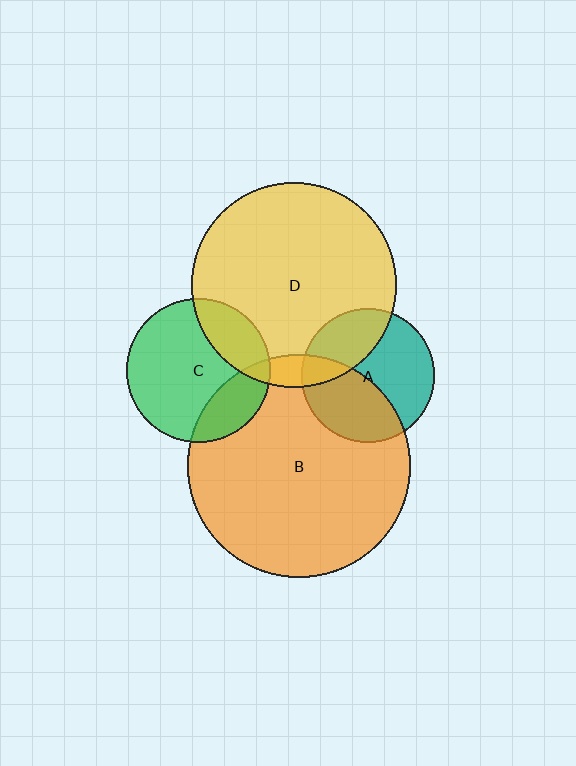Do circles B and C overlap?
Yes.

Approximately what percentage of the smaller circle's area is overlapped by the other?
Approximately 20%.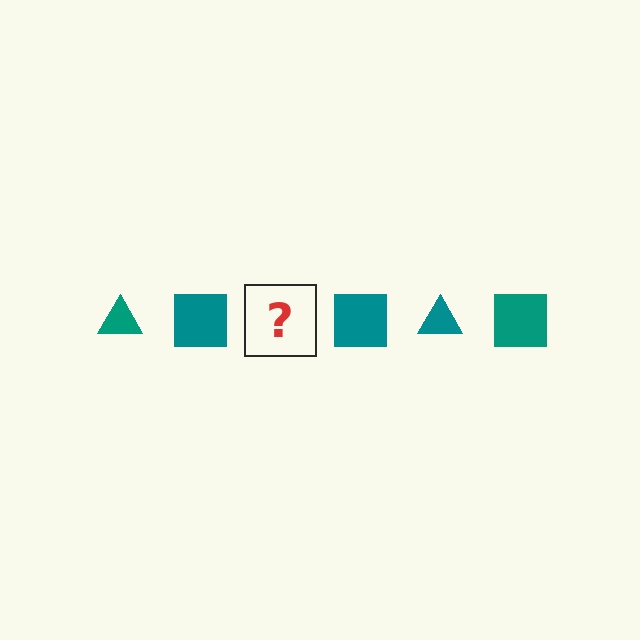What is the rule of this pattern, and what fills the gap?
The rule is that the pattern cycles through triangle, square shapes in teal. The gap should be filled with a teal triangle.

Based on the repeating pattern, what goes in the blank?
The blank should be a teal triangle.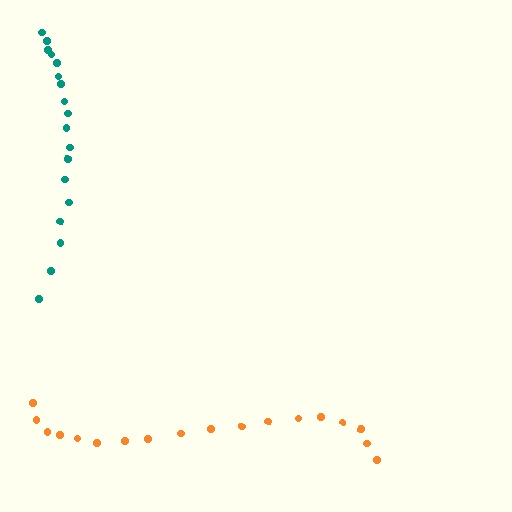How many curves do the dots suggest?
There are 2 distinct paths.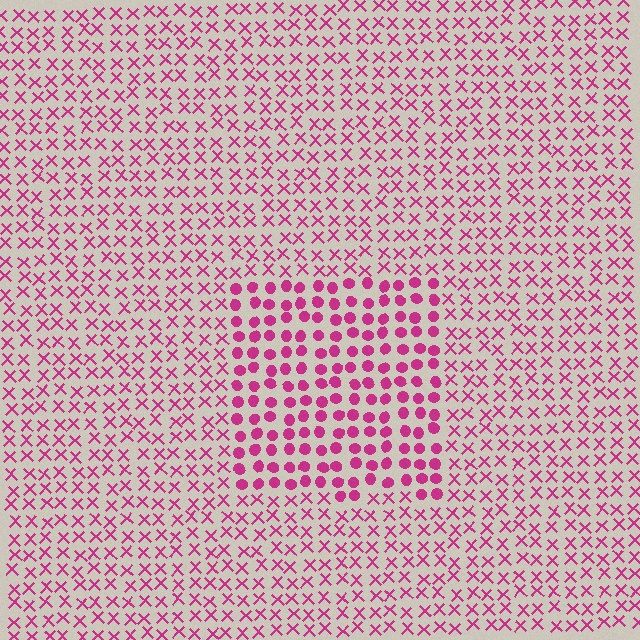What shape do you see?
I see a rectangle.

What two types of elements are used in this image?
The image uses circles inside the rectangle region and X marks outside it.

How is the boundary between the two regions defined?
The boundary is defined by a change in element shape: circles inside vs. X marks outside. All elements share the same color and spacing.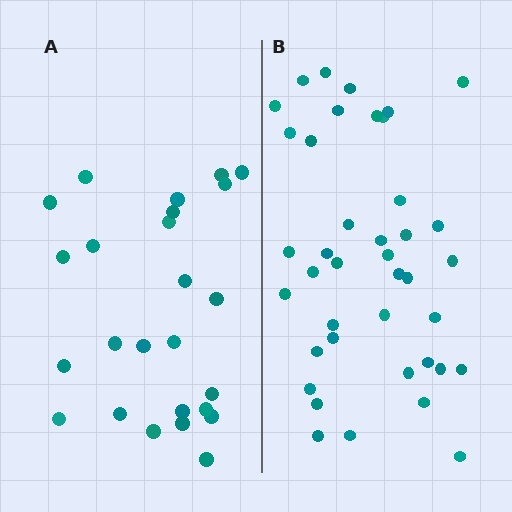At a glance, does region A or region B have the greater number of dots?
Region B (the right region) has more dots.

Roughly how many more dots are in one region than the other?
Region B has approximately 15 more dots than region A.